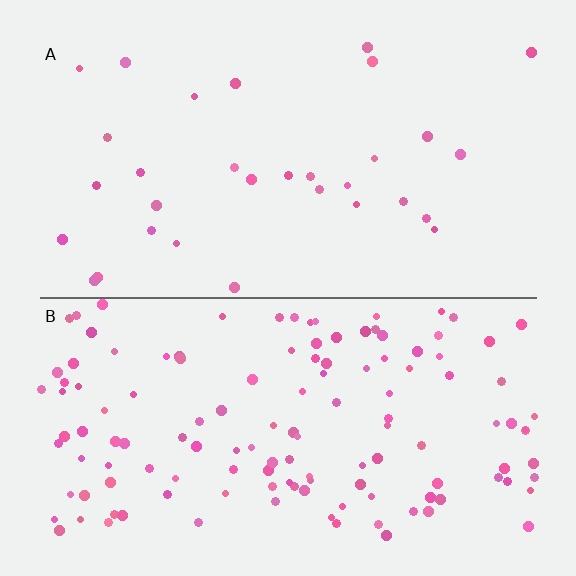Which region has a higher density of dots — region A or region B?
B (the bottom).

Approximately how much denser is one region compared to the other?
Approximately 4.2× — region B over region A.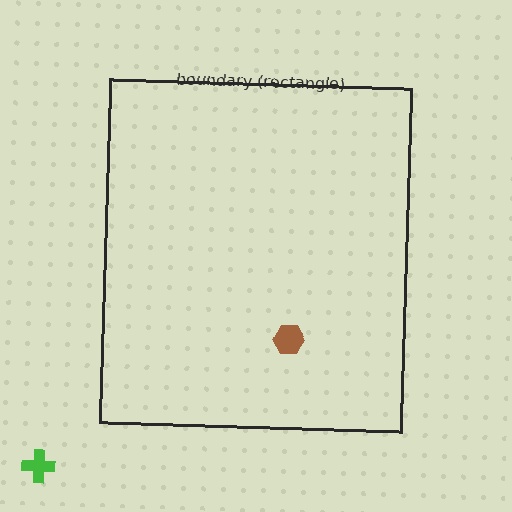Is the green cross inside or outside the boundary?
Outside.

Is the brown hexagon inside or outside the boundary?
Inside.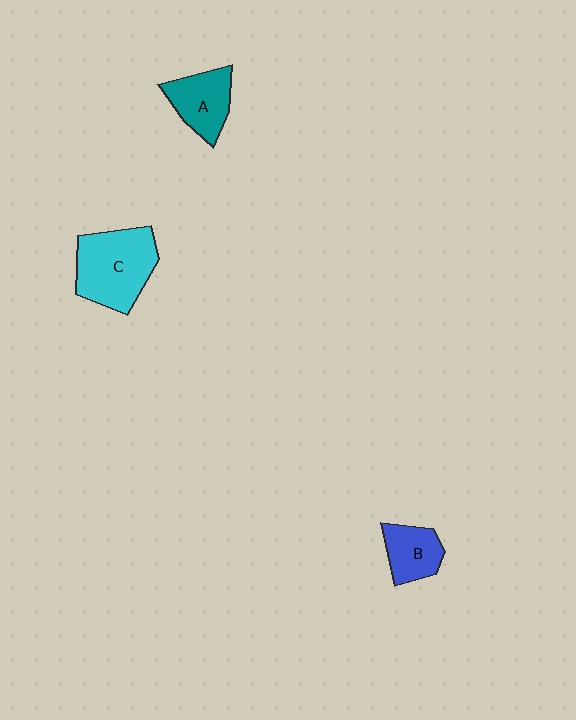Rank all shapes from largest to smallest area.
From largest to smallest: C (cyan), A (teal), B (blue).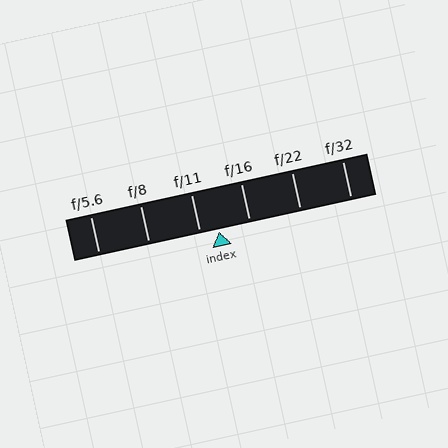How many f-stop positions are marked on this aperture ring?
There are 6 f-stop positions marked.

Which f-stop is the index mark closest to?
The index mark is closest to f/11.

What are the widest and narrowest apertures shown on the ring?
The widest aperture shown is f/5.6 and the narrowest is f/32.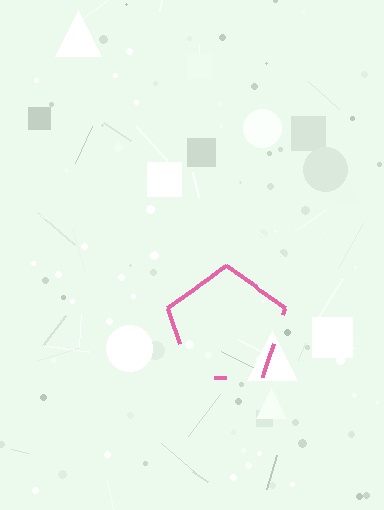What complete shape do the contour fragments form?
The contour fragments form a pentagon.